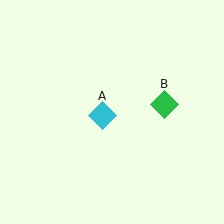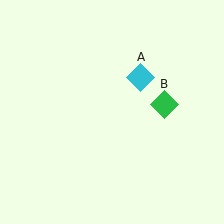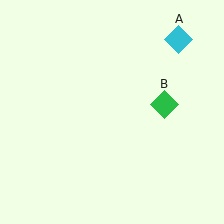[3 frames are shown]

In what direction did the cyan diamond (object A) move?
The cyan diamond (object A) moved up and to the right.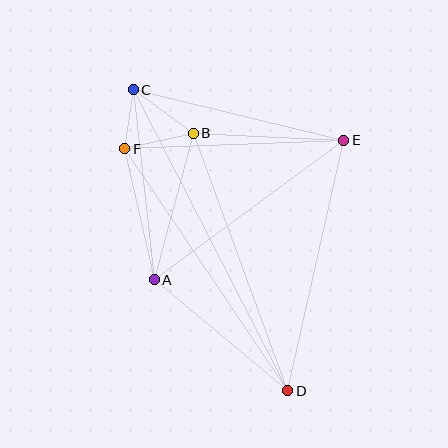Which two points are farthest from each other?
Points C and D are farthest from each other.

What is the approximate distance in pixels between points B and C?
The distance between B and C is approximately 74 pixels.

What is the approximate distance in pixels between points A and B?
The distance between A and B is approximately 151 pixels.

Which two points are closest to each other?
Points C and F are closest to each other.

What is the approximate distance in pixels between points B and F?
The distance between B and F is approximately 70 pixels.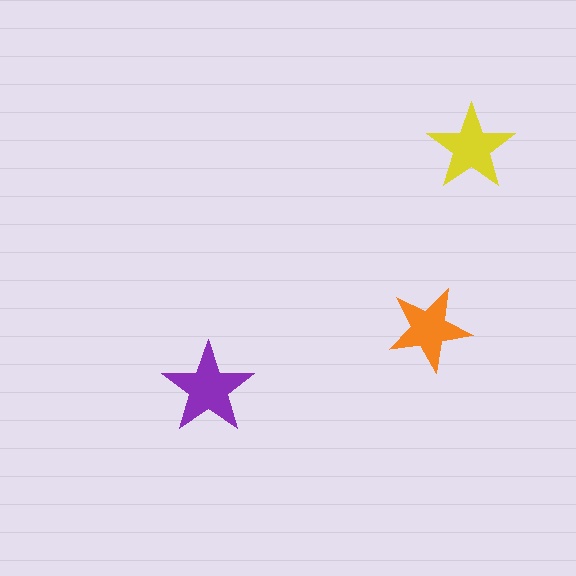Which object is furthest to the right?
The yellow star is rightmost.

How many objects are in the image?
There are 3 objects in the image.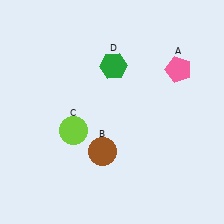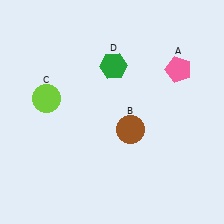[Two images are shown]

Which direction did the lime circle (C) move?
The lime circle (C) moved up.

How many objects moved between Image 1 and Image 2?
2 objects moved between the two images.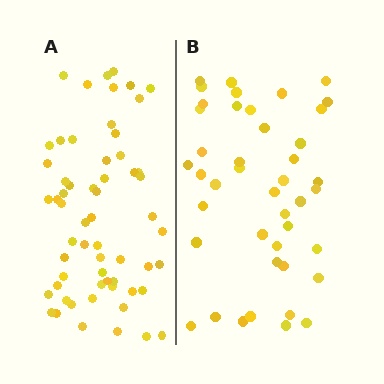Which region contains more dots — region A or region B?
Region A (the left region) has more dots.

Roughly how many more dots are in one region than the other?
Region A has approximately 15 more dots than region B.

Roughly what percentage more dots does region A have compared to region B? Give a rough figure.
About 40% more.